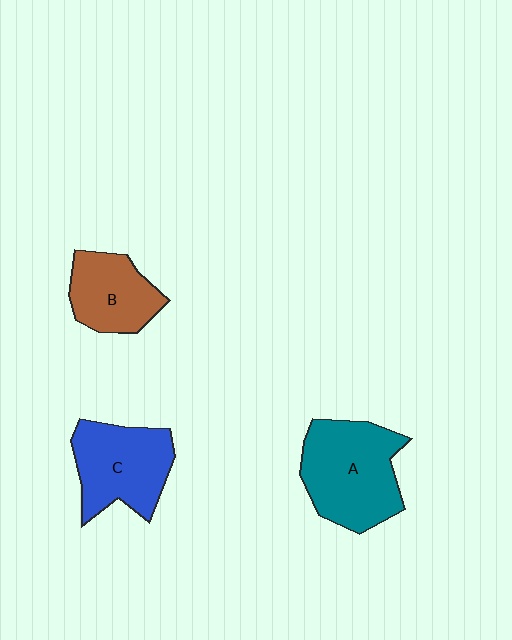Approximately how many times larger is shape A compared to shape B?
Approximately 1.5 times.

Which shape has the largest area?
Shape A (teal).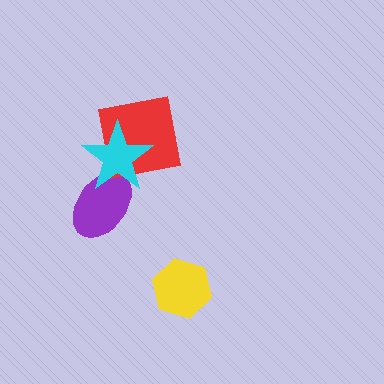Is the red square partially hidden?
Yes, it is partially covered by another shape.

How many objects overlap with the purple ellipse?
2 objects overlap with the purple ellipse.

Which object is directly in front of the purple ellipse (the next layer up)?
The red square is directly in front of the purple ellipse.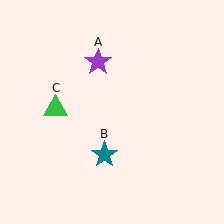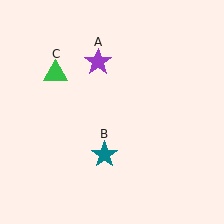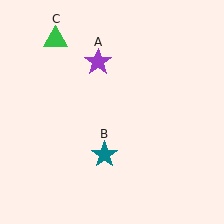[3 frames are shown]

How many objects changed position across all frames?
1 object changed position: green triangle (object C).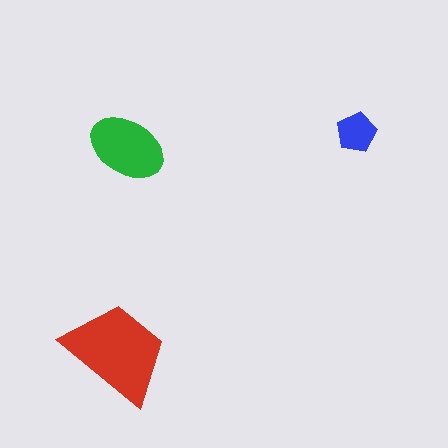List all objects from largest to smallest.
The red trapezoid, the green ellipse, the blue pentagon.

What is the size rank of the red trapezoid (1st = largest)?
1st.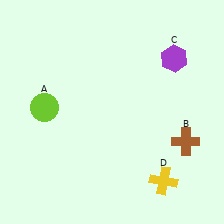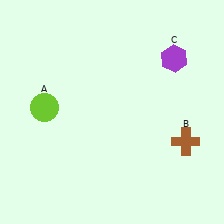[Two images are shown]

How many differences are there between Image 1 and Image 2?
There is 1 difference between the two images.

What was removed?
The yellow cross (D) was removed in Image 2.